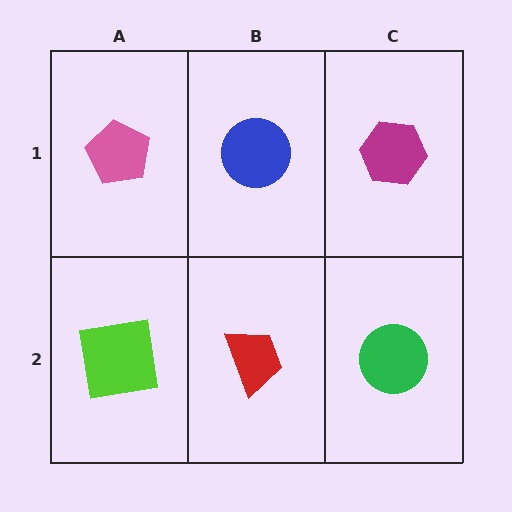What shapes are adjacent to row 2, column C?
A magenta hexagon (row 1, column C), a red trapezoid (row 2, column B).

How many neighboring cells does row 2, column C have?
2.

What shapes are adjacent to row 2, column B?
A blue circle (row 1, column B), a lime square (row 2, column A), a green circle (row 2, column C).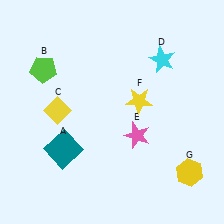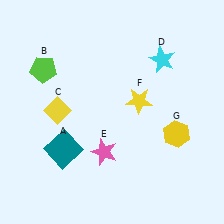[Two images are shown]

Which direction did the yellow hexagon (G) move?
The yellow hexagon (G) moved up.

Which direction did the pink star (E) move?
The pink star (E) moved left.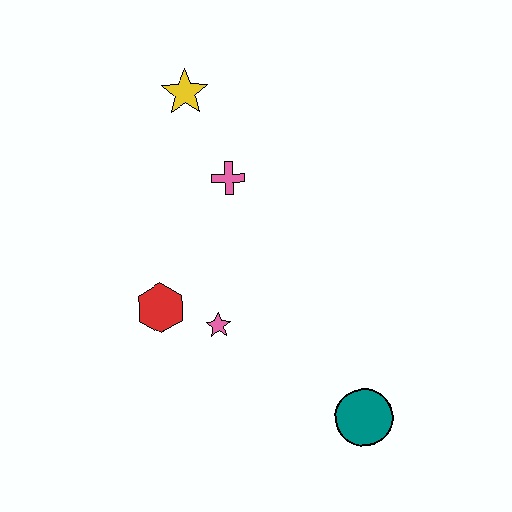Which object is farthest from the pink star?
The yellow star is farthest from the pink star.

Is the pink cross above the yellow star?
No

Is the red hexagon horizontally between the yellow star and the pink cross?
No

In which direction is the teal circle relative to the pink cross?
The teal circle is below the pink cross.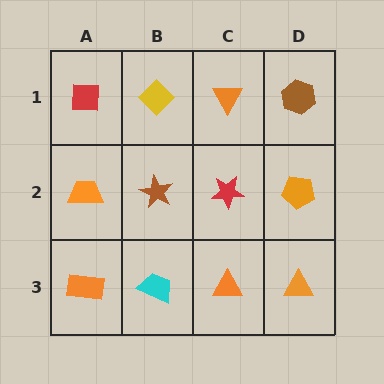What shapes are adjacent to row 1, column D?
An orange pentagon (row 2, column D), an orange triangle (row 1, column C).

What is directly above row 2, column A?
A red square.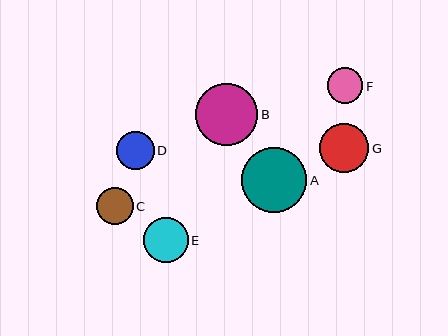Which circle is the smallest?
Circle F is the smallest with a size of approximately 36 pixels.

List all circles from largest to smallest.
From largest to smallest: A, B, G, E, D, C, F.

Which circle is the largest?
Circle A is the largest with a size of approximately 65 pixels.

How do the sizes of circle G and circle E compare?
Circle G and circle E are approximately the same size.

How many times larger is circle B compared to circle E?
Circle B is approximately 1.4 times the size of circle E.